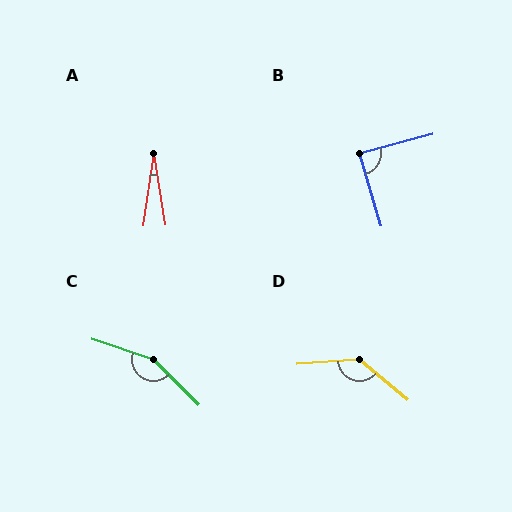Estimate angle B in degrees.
Approximately 89 degrees.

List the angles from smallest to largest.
A (18°), B (89°), D (136°), C (153°).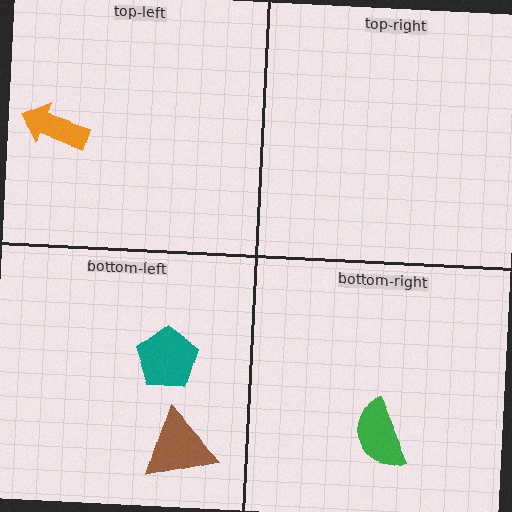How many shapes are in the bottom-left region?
2.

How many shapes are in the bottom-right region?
1.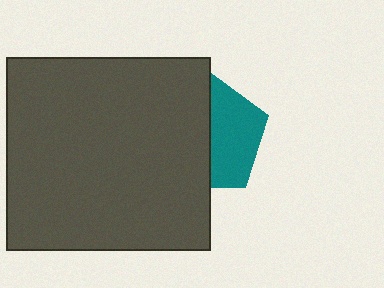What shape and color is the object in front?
The object in front is a dark gray rectangle.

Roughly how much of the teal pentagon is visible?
About half of it is visible (roughly 45%).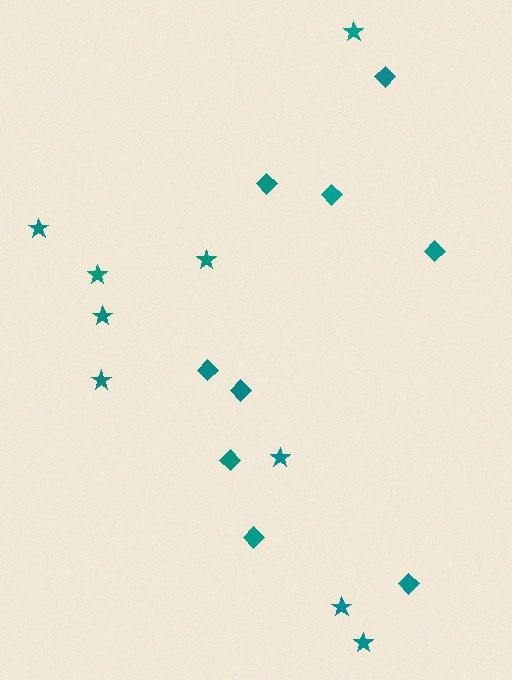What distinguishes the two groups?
There are 2 groups: one group of diamonds (9) and one group of stars (9).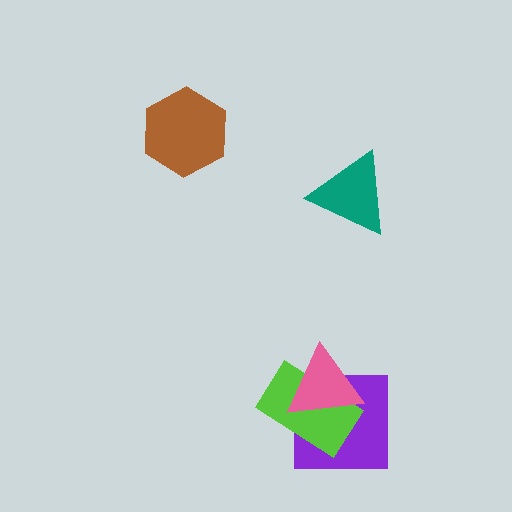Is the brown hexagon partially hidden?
No, no other shape covers it.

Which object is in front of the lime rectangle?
The pink triangle is in front of the lime rectangle.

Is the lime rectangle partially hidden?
Yes, it is partially covered by another shape.